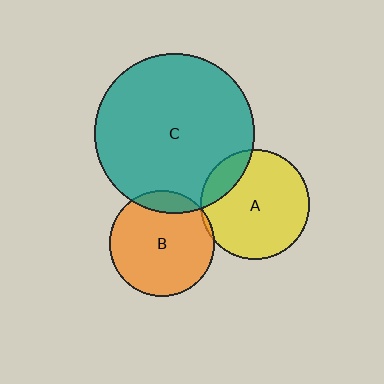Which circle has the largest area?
Circle C (teal).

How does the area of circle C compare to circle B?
Approximately 2.3 times.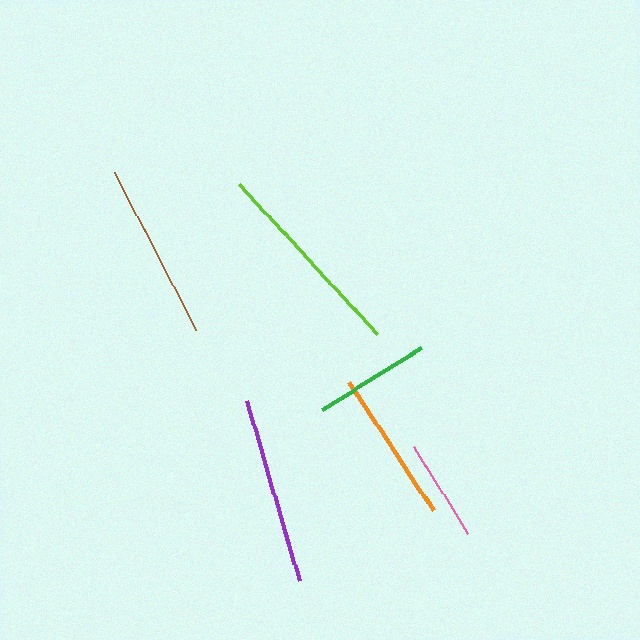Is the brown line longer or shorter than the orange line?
The brown line is longer than the orange line.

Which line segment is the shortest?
The pink line is the shortest at approximately 103 pixels.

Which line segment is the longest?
The lime line is the longest at approximately 204 pixels.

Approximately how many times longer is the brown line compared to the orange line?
The brown line is approximately 1.2 times the length of the orange line.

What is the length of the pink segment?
The pink segment is approximately 103 pixels long.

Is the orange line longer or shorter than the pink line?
The orange line is longer than the pink line.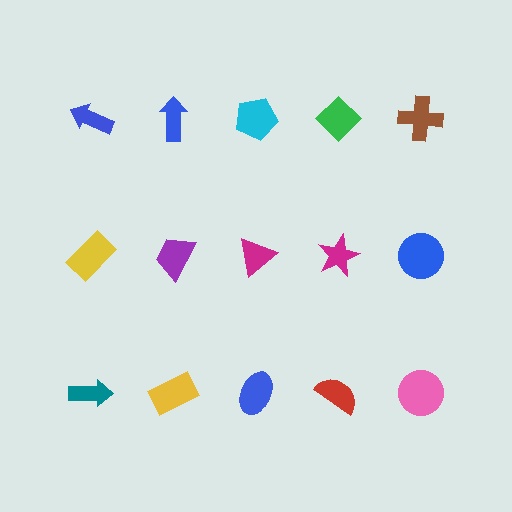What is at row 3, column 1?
A teal arrow.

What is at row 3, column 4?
A red semicircle.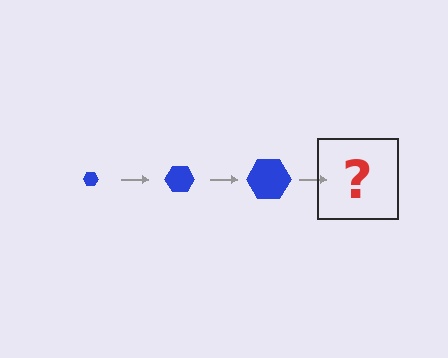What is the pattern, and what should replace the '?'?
The pattern is that the hexagon gets progressively larger each step. The '?' should be a blue hexagon, larger than the previous one.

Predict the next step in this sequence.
The next step is a blue hexagon, larger than the previous one.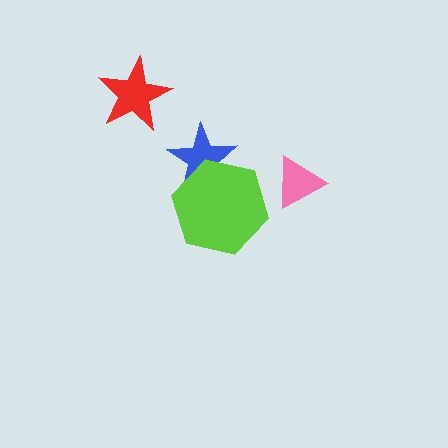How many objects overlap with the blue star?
1 object overlaps with the blue star.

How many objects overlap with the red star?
0 objects overlap with the red star.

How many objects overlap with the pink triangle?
0 objects overlap with the pink triangle.